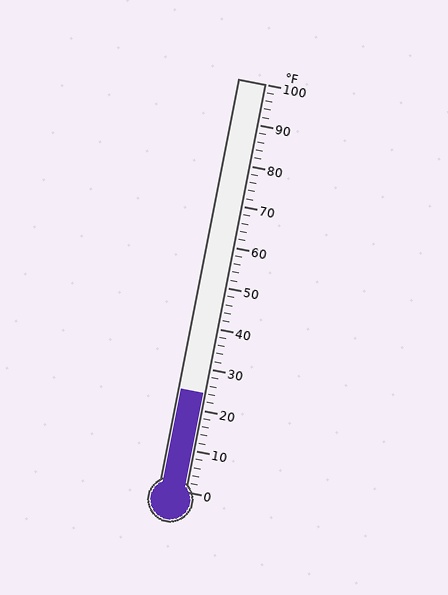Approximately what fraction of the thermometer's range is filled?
The thermometer is filled to approximately 25% of its range.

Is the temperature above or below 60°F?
The temperature is below 60°F.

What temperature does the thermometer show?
The thermometer shows approximately 24°F.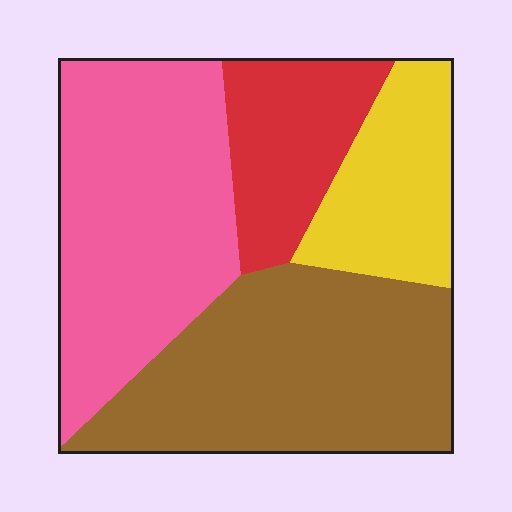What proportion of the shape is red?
Red takes up about one sixth (1/6) of the shape.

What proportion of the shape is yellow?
Yellow takes up about one sixth (1/6) of the shape.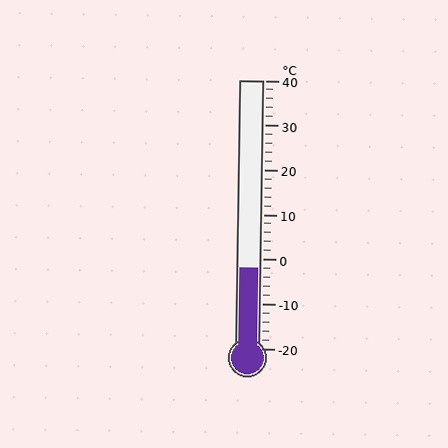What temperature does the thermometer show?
The thermometer shows approximately -2°C.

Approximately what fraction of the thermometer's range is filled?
The thermometer is filled to approximately 30% of its range.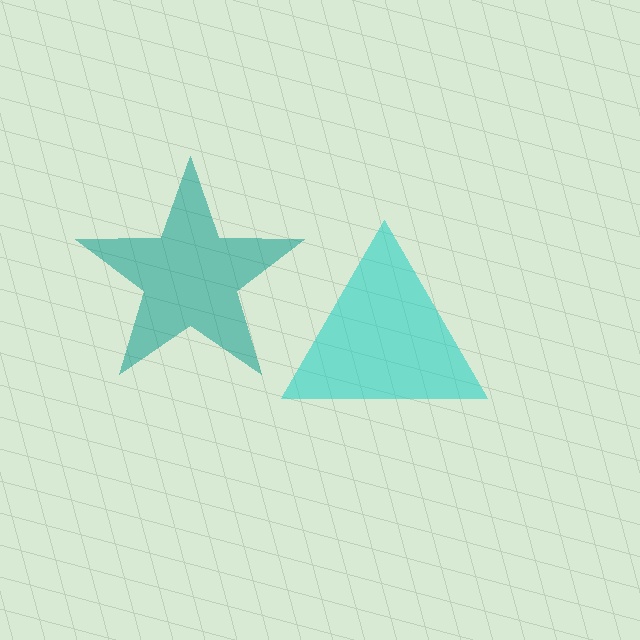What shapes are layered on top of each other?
The layered shapes are: a teal star, a cyan triangle.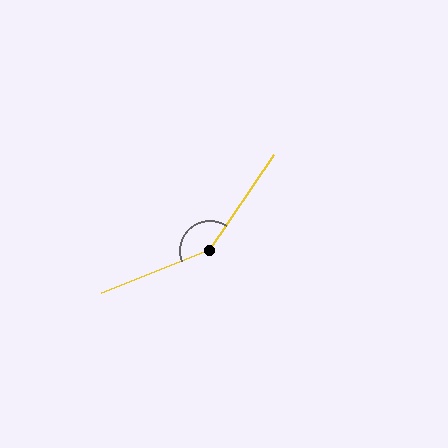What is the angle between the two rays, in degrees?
Approximately 145 degrees.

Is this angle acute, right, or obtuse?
It is obtuse.